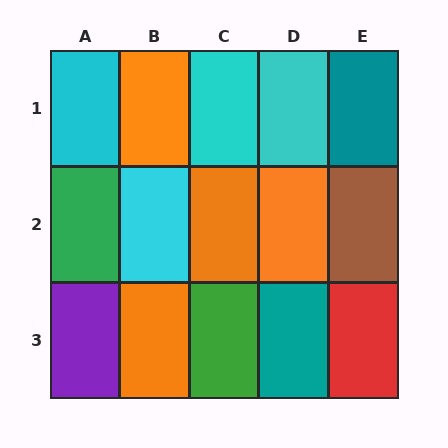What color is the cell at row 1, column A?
Cyan.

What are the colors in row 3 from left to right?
Purple, orange, green, teal, red.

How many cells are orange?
4 cells are orange.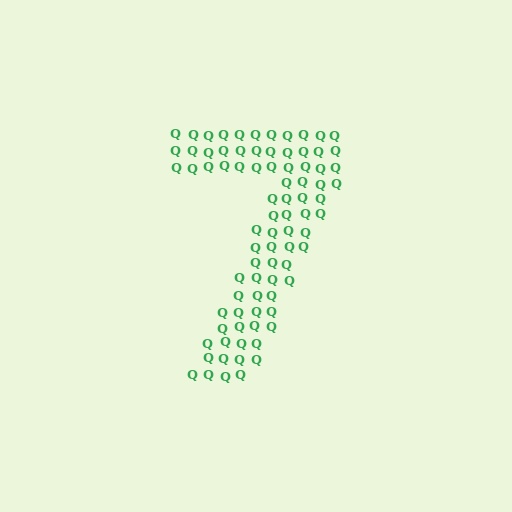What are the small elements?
The small elements are letter Q's.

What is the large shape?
The large shape is the digit 7.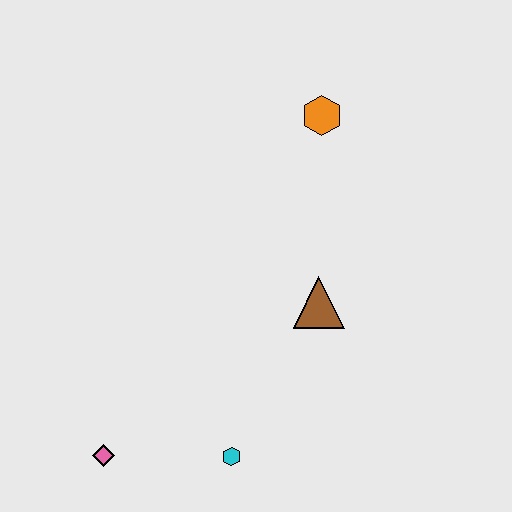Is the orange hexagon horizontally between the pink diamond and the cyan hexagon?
No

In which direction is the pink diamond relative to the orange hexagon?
The pink diamond is below the orange hexagon.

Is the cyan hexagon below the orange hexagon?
Yes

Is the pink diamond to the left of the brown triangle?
Yes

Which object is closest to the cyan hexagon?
The pink diamond is closest to the cyan hexagon.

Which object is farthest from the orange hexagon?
The pink diamond is farthest from the orange hexagon.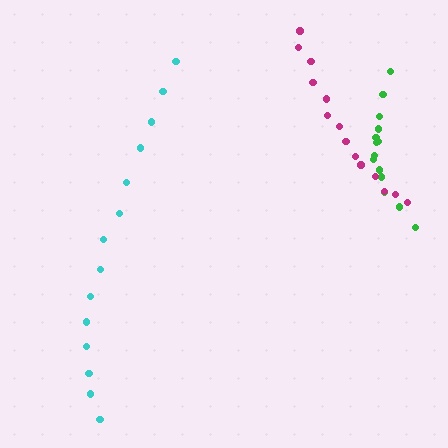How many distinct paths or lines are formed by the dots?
There are 3 distinct paths.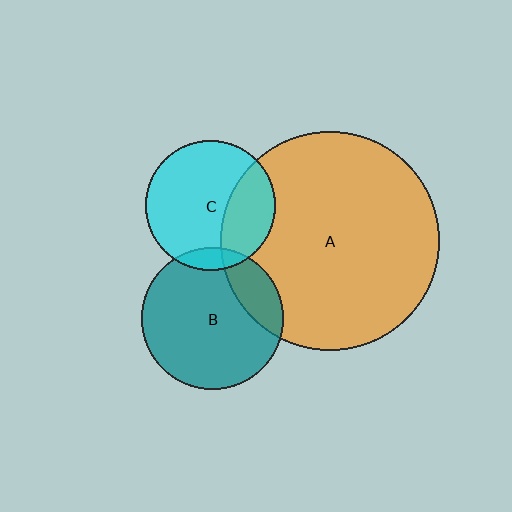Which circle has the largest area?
Circle A (orange).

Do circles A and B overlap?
Yes.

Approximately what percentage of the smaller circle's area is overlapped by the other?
Approximately 20%.